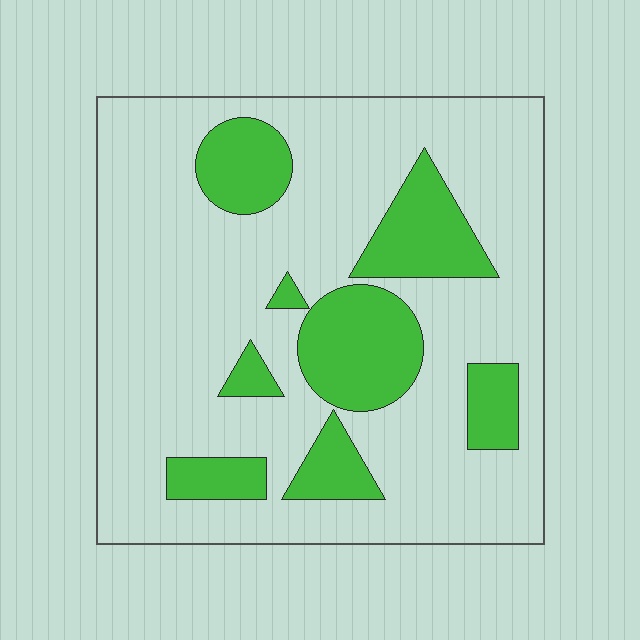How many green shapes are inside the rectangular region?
8.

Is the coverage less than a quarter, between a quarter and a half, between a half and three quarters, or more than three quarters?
Less than a quarter.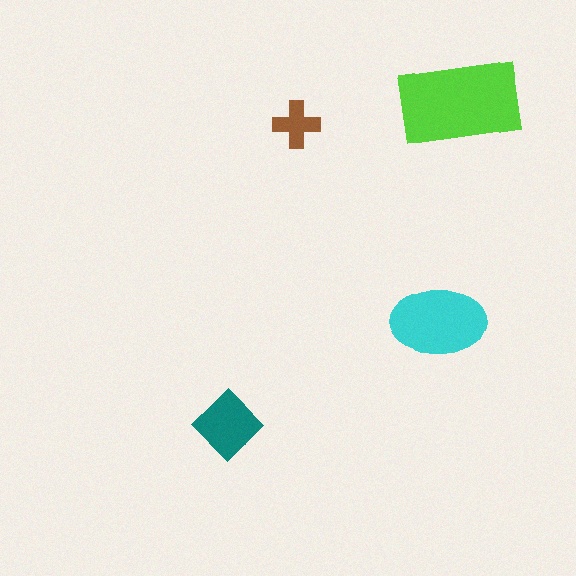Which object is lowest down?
The teal diamond is bottommost.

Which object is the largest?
The lime rectangle.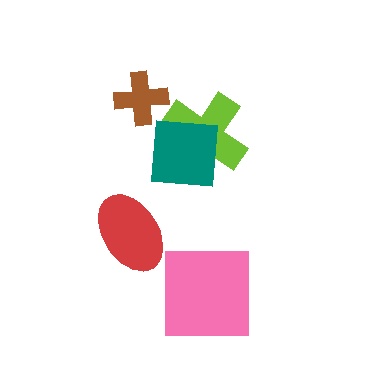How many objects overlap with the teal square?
1 object overlaps with the teal square.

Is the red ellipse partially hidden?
No, no other shape covers it.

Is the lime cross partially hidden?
Yes, it is partially covered by another shape.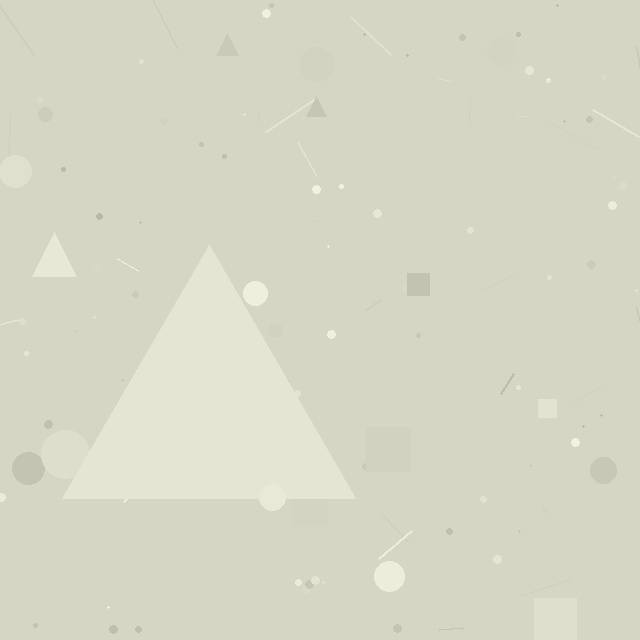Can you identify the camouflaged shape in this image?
The camouflaged shape is a triangle.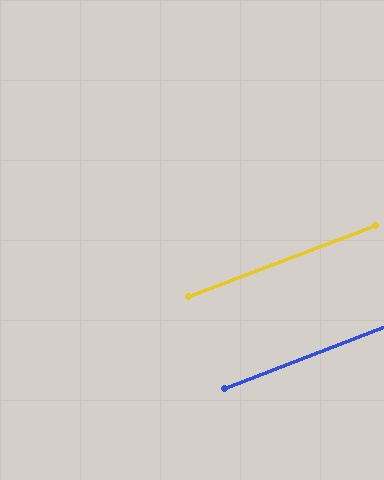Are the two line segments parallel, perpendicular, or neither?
Parallel — their directions differ by only 0.1°.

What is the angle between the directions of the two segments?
Approximately 0 degrees.